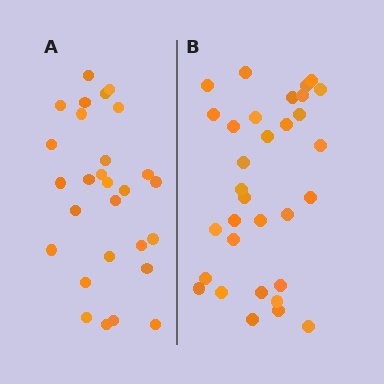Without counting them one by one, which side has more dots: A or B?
Region B (the right region) has more dots.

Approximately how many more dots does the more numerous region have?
Region B has about 4 more dots than region A.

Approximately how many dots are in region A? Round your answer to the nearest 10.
About 30 dots. (The exact count is 28, which rounds to 30.)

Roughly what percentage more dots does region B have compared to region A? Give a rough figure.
About 15% more.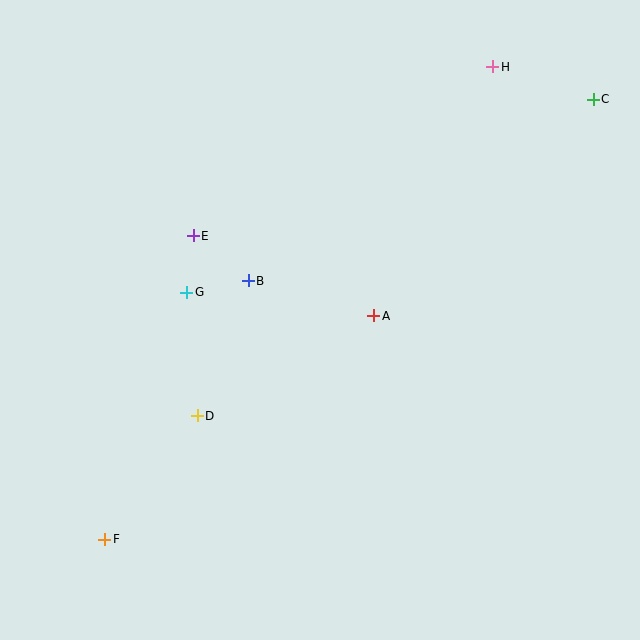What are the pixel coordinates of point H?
Point H is at (493, 67).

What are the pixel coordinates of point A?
Point A is at (374, 316).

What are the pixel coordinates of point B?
Point B is at (248, 281).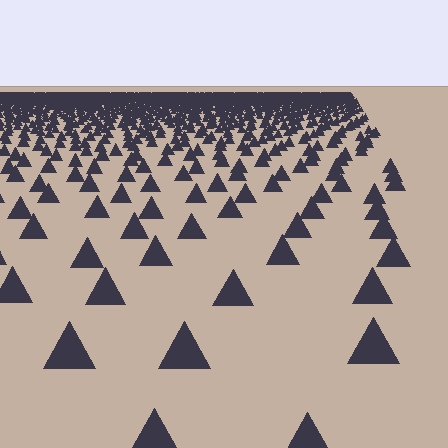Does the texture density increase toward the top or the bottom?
Density increases toward the top.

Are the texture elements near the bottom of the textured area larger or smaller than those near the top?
Larger. Near the bottom, elements are closer to the viewer and appear at a bigger on-screen size.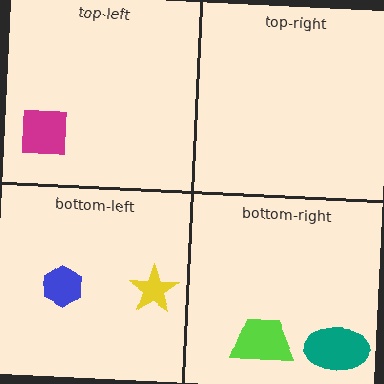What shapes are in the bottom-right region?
The lime trapezoid, the teal ellipse.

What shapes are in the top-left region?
The magenta square.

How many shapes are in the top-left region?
1.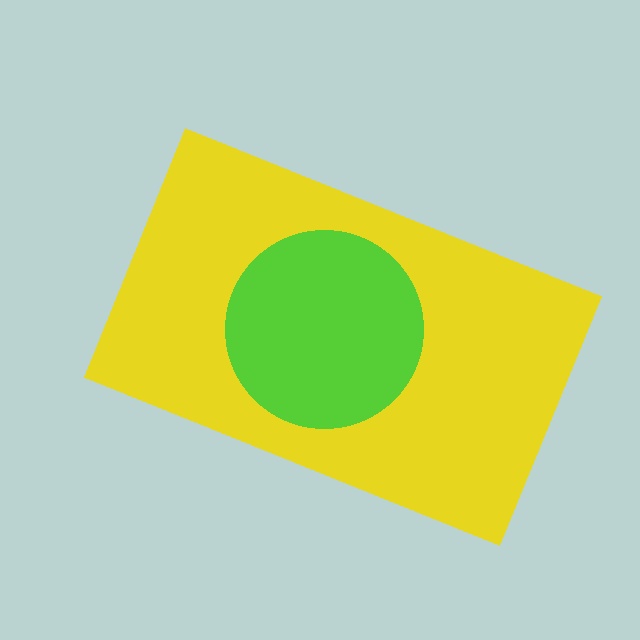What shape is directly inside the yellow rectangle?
The lime circle.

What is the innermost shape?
The lime circle.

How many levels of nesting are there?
2.